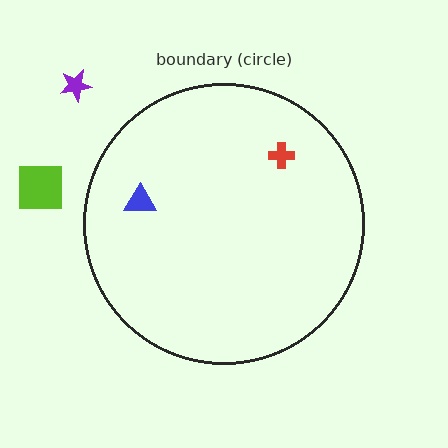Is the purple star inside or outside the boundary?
Outside.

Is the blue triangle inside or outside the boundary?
Inside.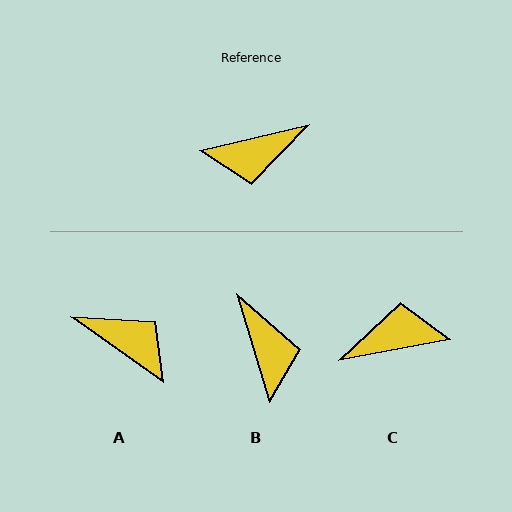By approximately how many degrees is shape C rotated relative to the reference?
Approximately 177 degrees counter-clockwise.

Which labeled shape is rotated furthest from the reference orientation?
C, about 177 degrees away.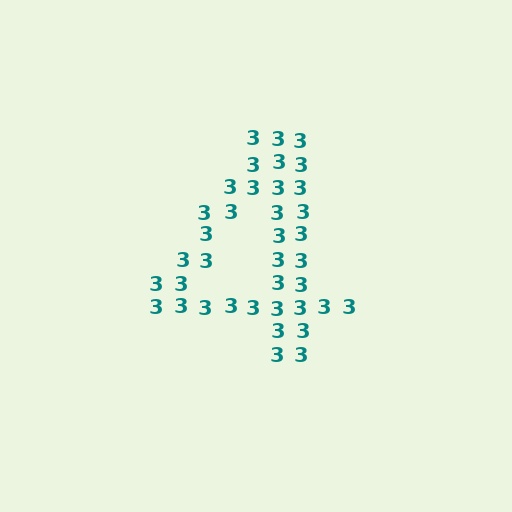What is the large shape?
The large shape is the digit 4.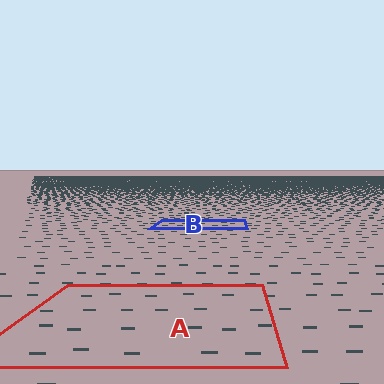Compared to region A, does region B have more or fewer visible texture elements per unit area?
Region B has more texture elements per unit area — they are packed more densely because it is farther away.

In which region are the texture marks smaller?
The texture marks are smaller in region B, because it is farther away.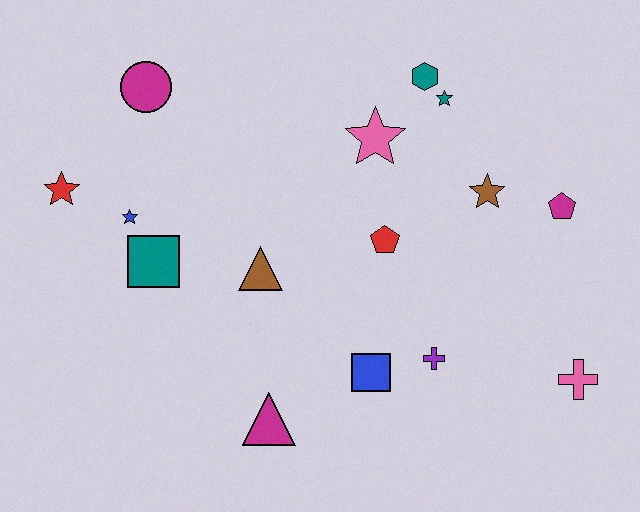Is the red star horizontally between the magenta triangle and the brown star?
No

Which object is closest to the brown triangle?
The teal square is closest to the brown triangle.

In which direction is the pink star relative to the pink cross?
The pink star is above the pink cross.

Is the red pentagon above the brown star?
No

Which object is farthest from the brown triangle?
The pink cross is farthest from the brown triangle.